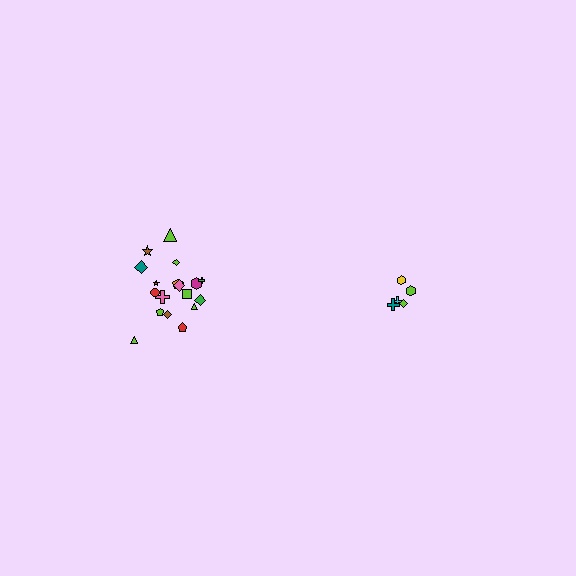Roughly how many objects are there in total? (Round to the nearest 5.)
Roughly 25 objects in total.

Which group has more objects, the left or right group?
The left group.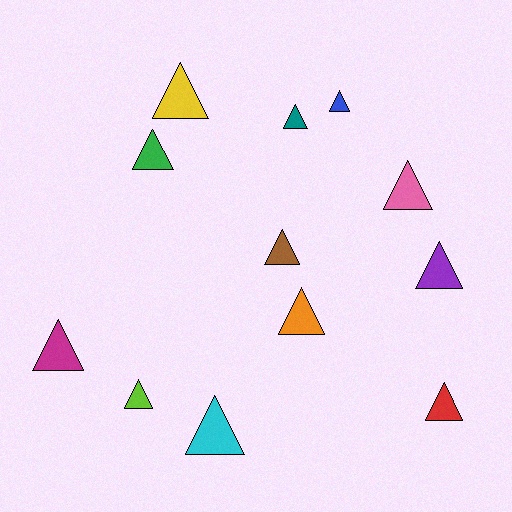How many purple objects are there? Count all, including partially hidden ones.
There is 1 purple object.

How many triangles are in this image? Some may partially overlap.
There are 12 triangles.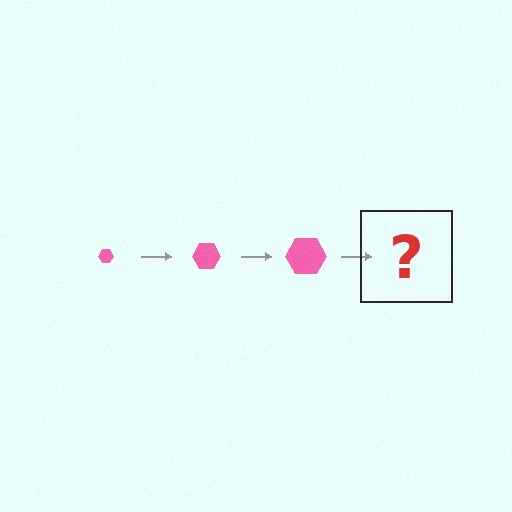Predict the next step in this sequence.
The next step is a pink hexagon, larger than the previous one.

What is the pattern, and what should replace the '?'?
The pattern is that the hexagon gets progressively larger each step. The '?' should be a pink hexagon, larger than the previous one.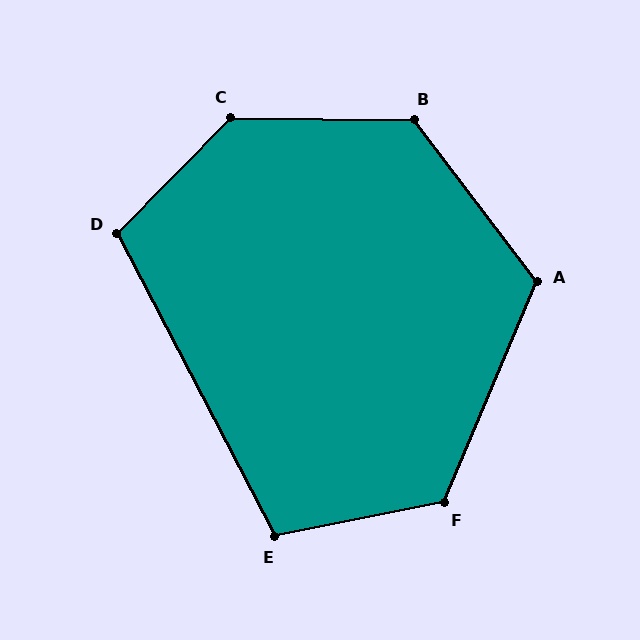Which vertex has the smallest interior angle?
E, at approximately 106 degrees.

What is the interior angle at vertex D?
Approximately 108 degrees (obtuse).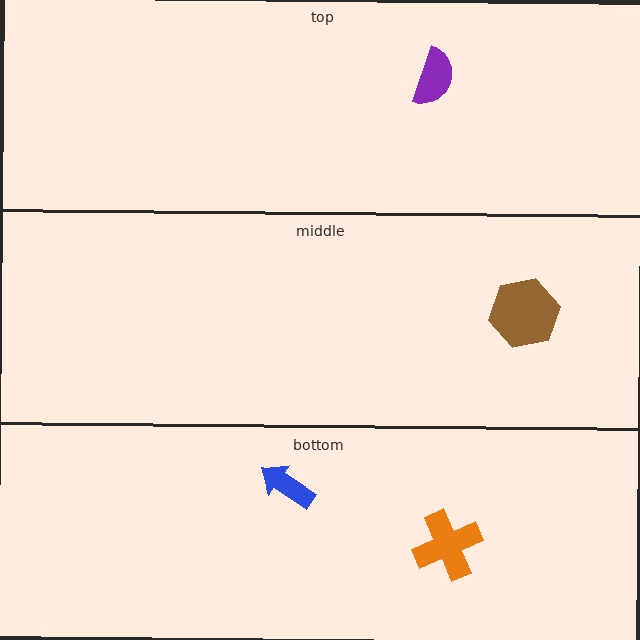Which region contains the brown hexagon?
The middle region.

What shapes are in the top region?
The purple semicircle.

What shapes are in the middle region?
The brown hexagon.